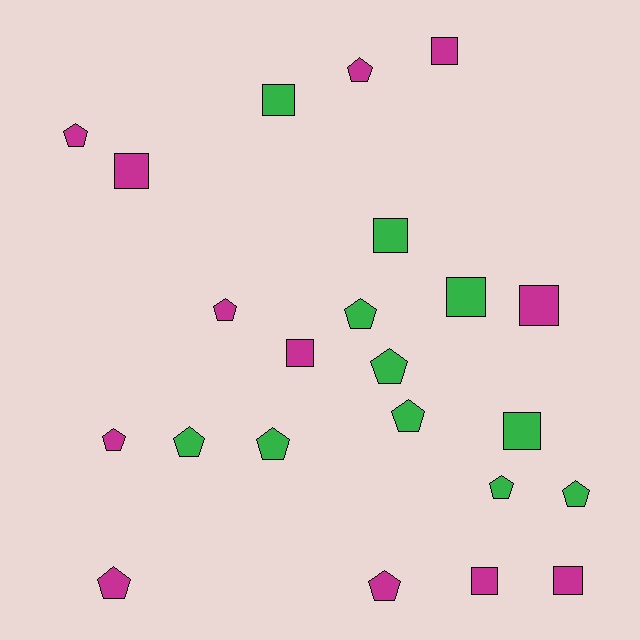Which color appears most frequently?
Magenta, with 12 objects.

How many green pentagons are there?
There are 7 green pentagons.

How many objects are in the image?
There are 23 objects.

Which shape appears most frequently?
Pentagon, with 13 objects.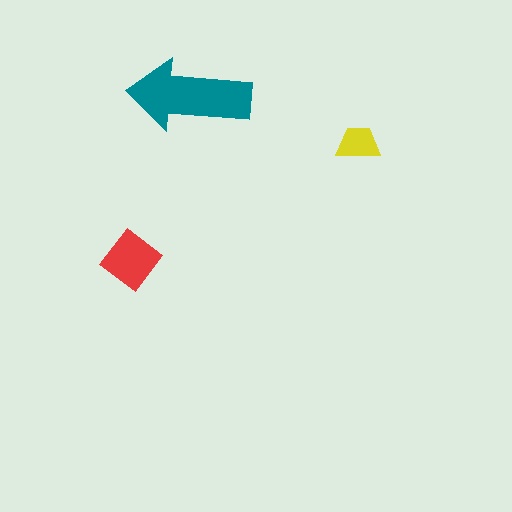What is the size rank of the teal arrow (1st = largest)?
1st.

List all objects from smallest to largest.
The yellow trapezoid, the red diamond, the teal arrow.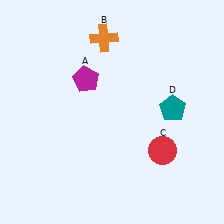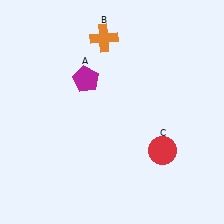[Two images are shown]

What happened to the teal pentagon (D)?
The teal pentagon (D) was removed in Image 2. It was in the top-right area of Image 1.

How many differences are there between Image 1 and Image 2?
There is 1 difference between the two images.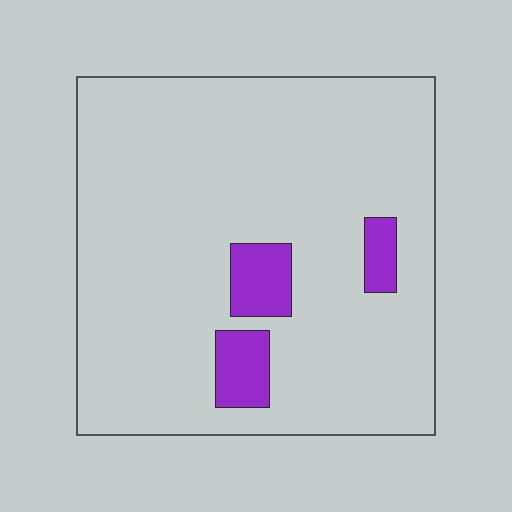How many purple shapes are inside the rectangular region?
3.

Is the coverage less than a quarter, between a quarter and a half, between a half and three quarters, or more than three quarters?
Less than a quarter.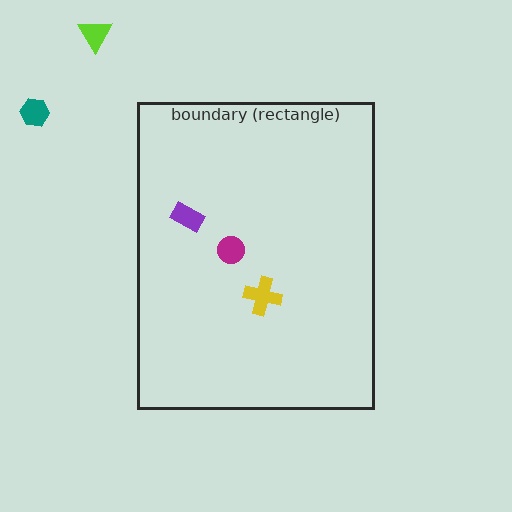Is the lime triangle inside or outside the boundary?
Outside.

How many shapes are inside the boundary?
3 inside, 2 outside.